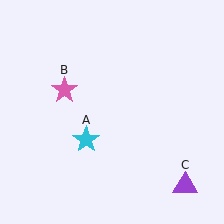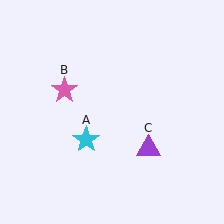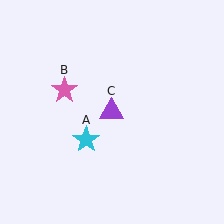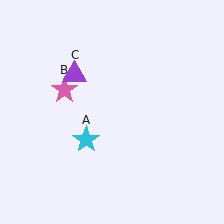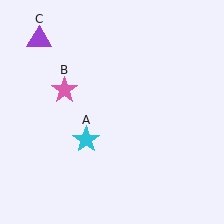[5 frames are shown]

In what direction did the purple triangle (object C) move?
The purple triangle (object C) moved up and to the left.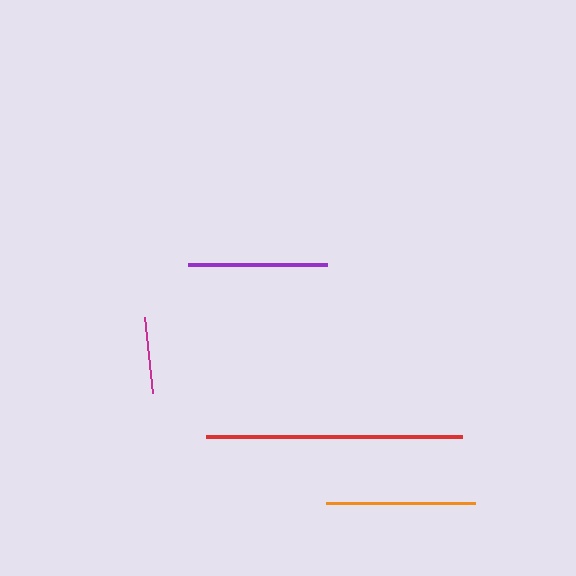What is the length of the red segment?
The red segment is approximately 256 pixels long.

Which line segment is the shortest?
The magenta line is the shortest at approximately 77 pixels.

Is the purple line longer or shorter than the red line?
The red line is longer than the purple line.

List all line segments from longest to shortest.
From longest to shortest: red, orange, purple, magenta.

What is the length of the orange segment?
The orange segment is approximately 148 pixels long.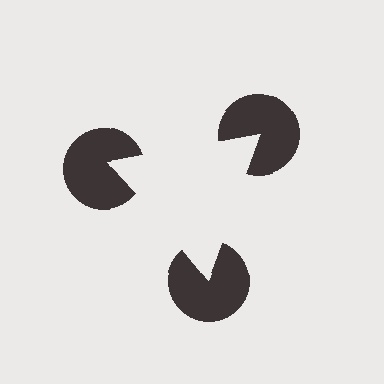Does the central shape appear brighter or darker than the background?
It typically appears slightly brighter than the background, even though no actual brightness change is drawn.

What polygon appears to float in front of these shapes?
An illusory triangle — its edges are inferred from the aligned wedge cuts in the pac-man discs, not physically drawn.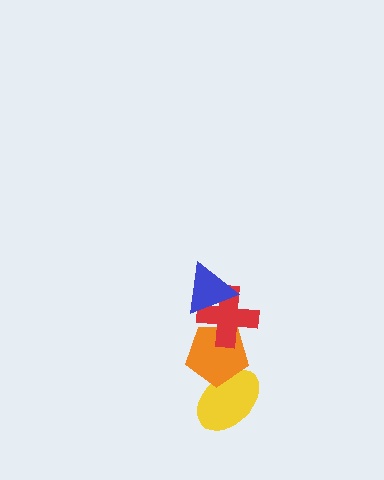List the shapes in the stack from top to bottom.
From top to bottom: the blue triangle, the red cross, the orange pentagon, the yellow ellipse.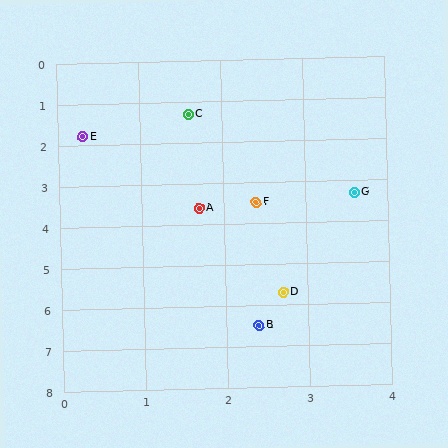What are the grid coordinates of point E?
Point E is at approximately (0.3, 1.8).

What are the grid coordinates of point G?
Point G is at approximately (3.6, 3.3).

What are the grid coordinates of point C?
Point C is at approximately (1.6, 1.3).